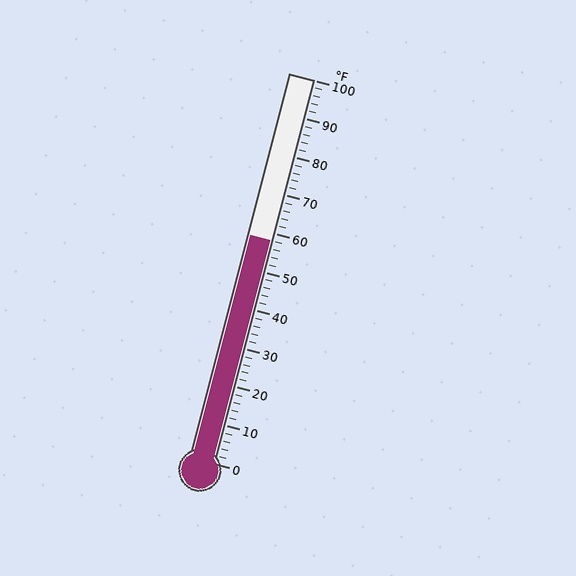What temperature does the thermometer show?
The thermometer shows approximately 58°F.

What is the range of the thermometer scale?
The thermometer scale ranges from 0°F to 100°F.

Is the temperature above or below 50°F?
The temperature is above 50°F.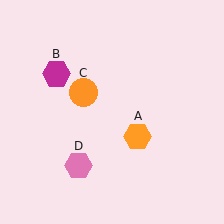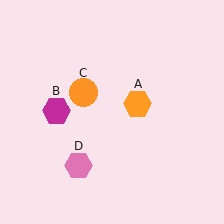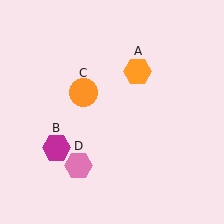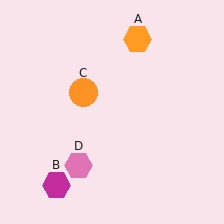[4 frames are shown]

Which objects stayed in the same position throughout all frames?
Orange circle (object C) and pink hexagon (object D) remained stationary.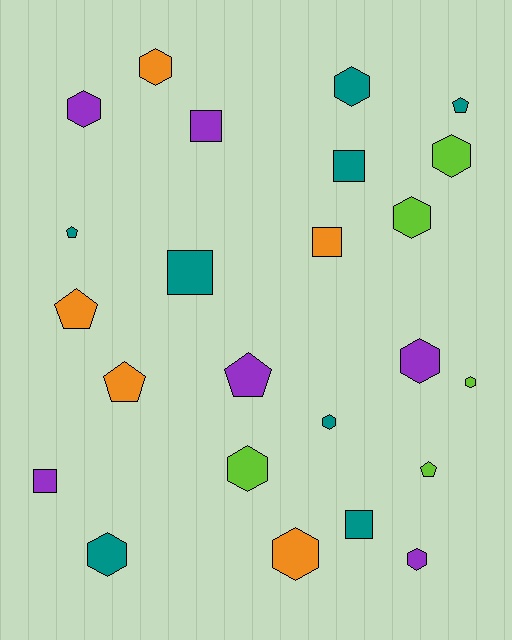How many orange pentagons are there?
There are 2 orange pentagons.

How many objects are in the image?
There are 24 objects.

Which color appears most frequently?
Teal, with 8 objects.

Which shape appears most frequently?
Hexagon, with 12 objects.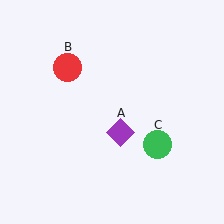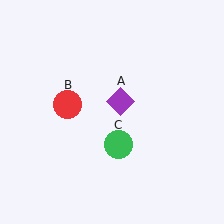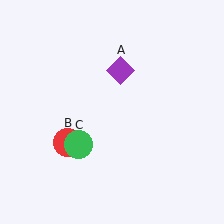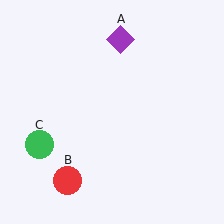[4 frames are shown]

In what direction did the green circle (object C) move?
The green circle (object C) moved left.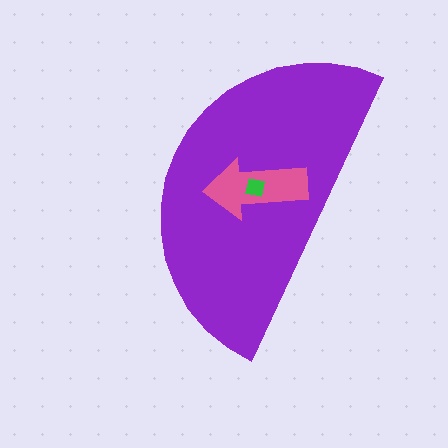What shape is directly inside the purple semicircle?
The pink arrow.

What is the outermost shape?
The purple semicircle.